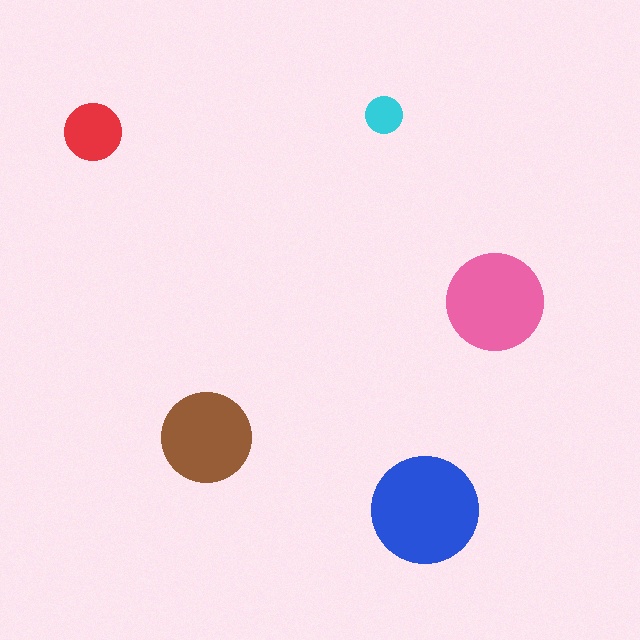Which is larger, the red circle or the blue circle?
The blue one.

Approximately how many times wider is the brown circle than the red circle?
About 1.5 times wider.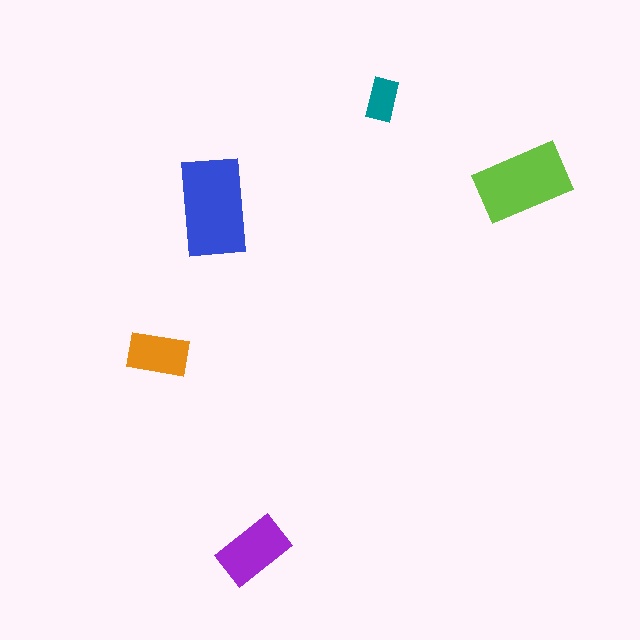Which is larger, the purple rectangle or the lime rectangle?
The lime one.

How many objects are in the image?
There are 5 objects in the image.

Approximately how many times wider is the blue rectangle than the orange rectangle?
About 1.5 times wider.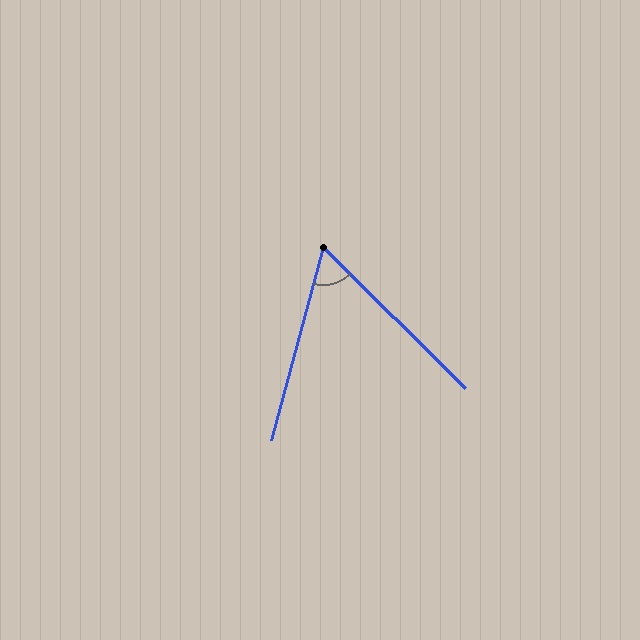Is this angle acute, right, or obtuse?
It is acute.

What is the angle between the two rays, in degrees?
Approximately 60 degrees.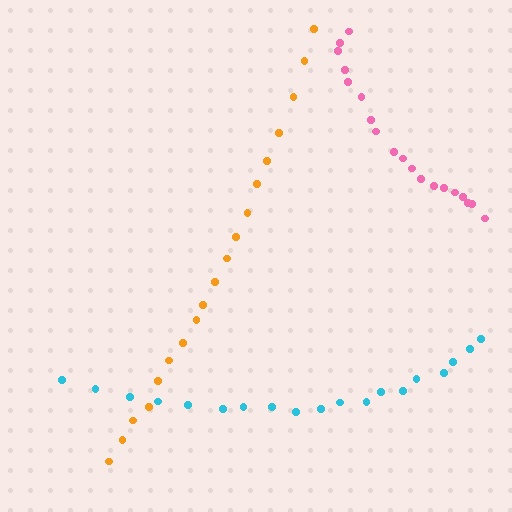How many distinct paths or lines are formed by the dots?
There are 3 distinct paths.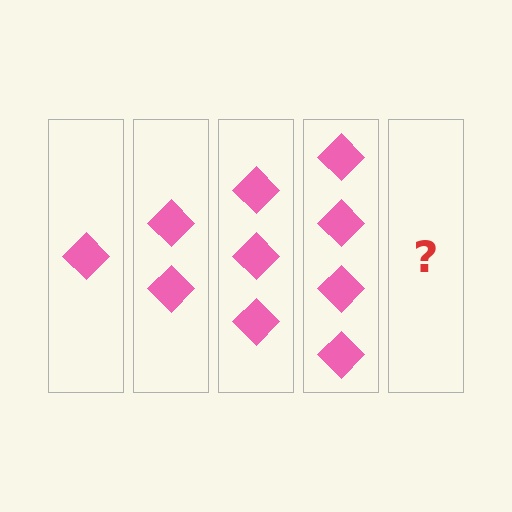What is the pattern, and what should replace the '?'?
The pattern is that each step adds one more diamond. The '?' should be 5 diamonds.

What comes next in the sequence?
The next element should be 5 diamonds.